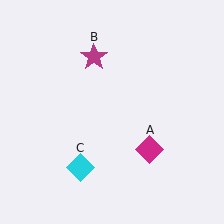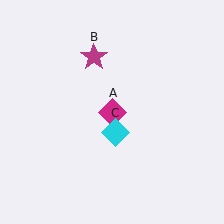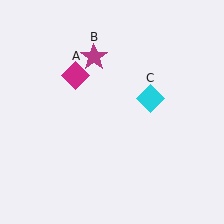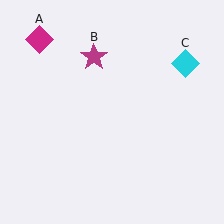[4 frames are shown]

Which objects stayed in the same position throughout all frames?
Magenta star (object B) remained stationary.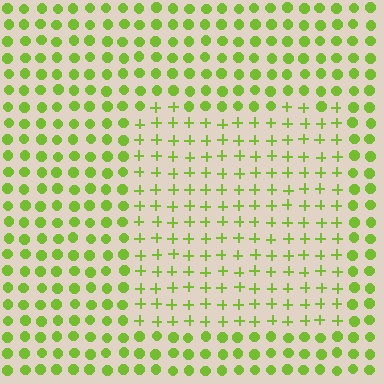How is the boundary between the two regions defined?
The boundary is defined by a change in element shape: plus signs inside vs. circles outside. All elements share the same color and spacing.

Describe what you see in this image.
The image is filled with small lime elements arranged in a uniform grid. A rectangle-shaped region contains plus signs, while the surrounding area contains circles. The boundary is defined purely by the change in element shape.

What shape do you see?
I see a rectangle.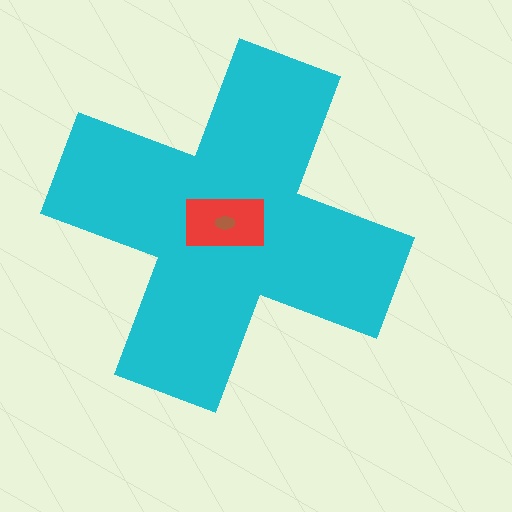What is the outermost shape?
The cyan cross.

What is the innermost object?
The brown ellipse.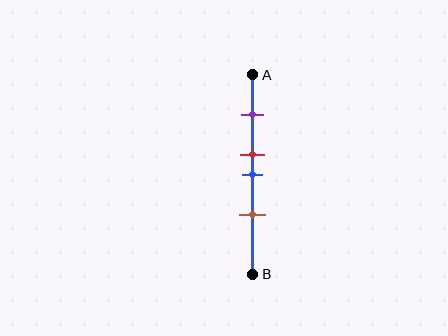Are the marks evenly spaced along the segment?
No, the marks are not evenly spaced.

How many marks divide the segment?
There are 4 marks dividing the segment.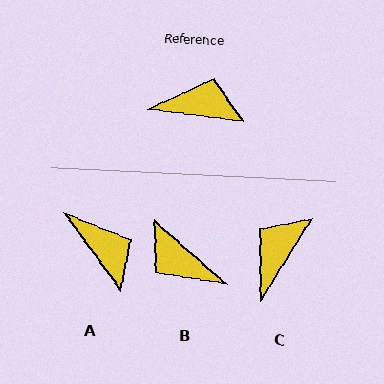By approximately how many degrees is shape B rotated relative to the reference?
Approximately 146 degrees counter-clockwise.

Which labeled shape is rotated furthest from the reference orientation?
B, about 146 degrees away.